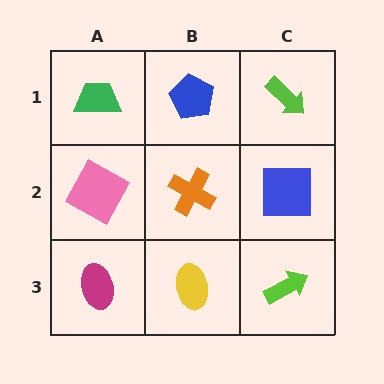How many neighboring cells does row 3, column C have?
2.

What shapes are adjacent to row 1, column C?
A blue square (row 2, column C), a blue pentagon (row 1, column B).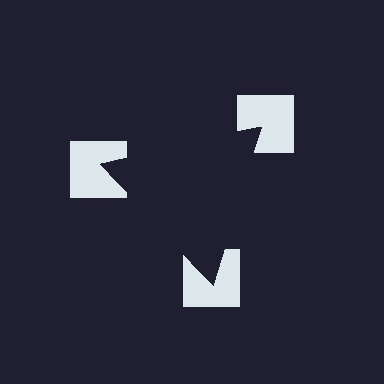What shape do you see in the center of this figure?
An illusory triangle — its edges are inferred from the aligned wedge cuts in the notched squares, not physically drawn.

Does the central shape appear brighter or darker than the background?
It typically appears slightly darker than the background, even though no actual brightness change is drawn.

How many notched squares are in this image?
There are 3 — one at each vertex of the illusory triangle.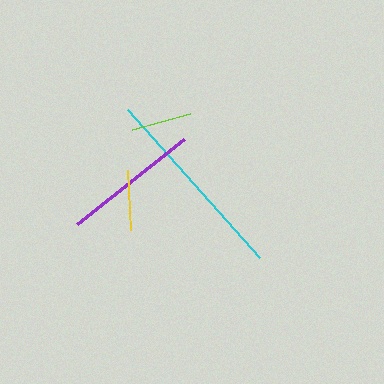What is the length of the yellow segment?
The yellow segment is approximately 61 pixels long.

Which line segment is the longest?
The cyan line is the longest at approximately 198 pixels.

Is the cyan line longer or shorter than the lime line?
The cyan line is longer than the lime line.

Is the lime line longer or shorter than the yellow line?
The yellow line is longer than the lime line.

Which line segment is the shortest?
The lime line is the shortest at approximately 60 pixels.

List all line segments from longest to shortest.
From longest to shortest: cyan, purple, yellow, lime.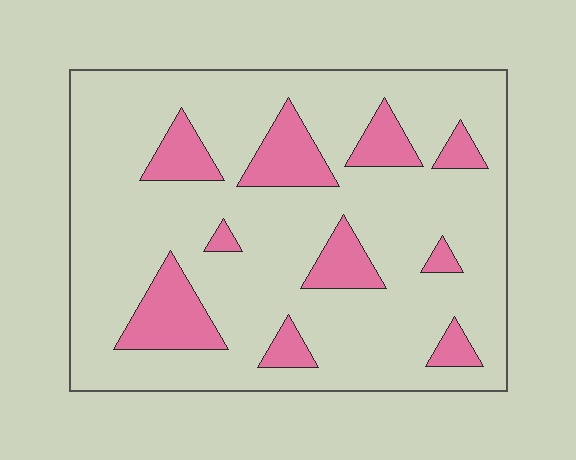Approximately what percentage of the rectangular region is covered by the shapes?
Approximately 20%.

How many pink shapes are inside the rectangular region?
10.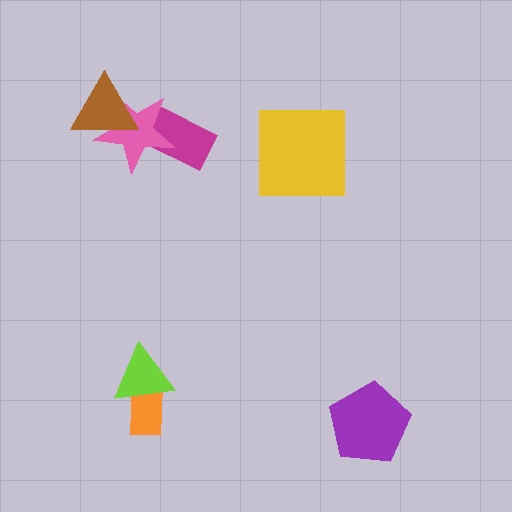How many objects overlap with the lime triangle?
1 object overlaps with the lime triangle.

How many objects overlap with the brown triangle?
1 object overlaps with the brown triangle.